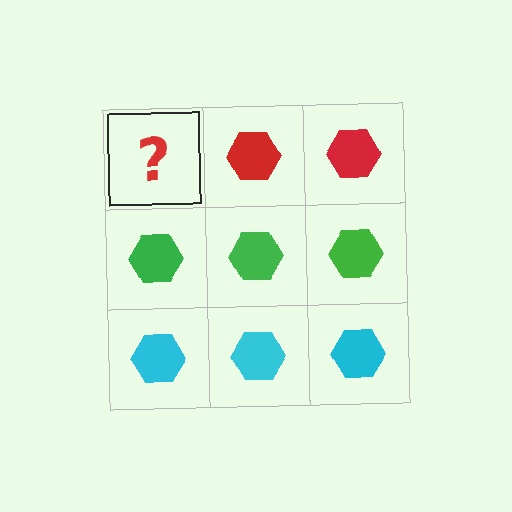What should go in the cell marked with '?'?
The missing cell should contain a red hexagon.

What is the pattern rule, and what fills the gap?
The rule is that each row has a consistent color. The gap should be filled with a red hexagon.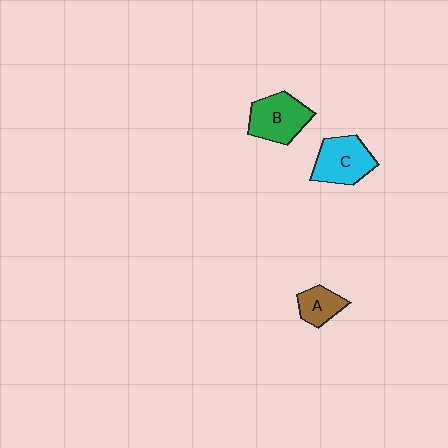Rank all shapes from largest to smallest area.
From largest to smallest: C (cyan), B (green), A (brown).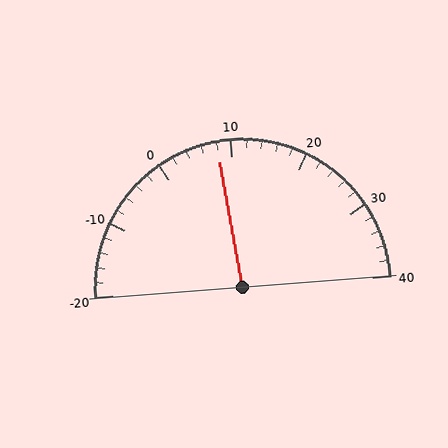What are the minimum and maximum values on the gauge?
The gauge ranges from -20 to 40.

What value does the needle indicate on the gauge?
The needle indicates approximately 8.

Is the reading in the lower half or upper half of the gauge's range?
The reading is in the lower half of the range (-20 to 40).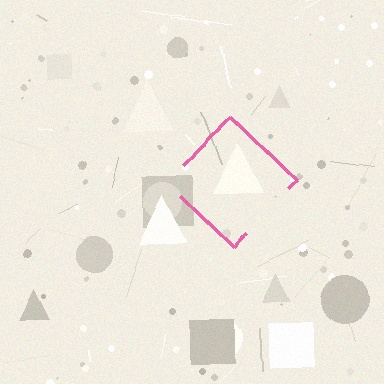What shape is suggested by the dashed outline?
The dashed outline suggests a diamond.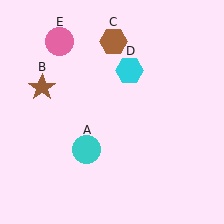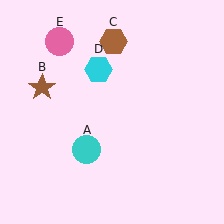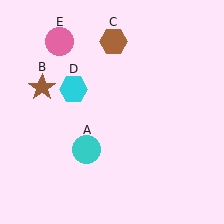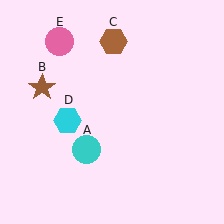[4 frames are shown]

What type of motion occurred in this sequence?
The cyan hexagon (object D) rotated counterclockwise around the center of the scene.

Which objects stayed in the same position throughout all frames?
Cyan circle (object A) and brown star (object B) and brown hexagon (object C) and pink circle (object E) remained stationary.